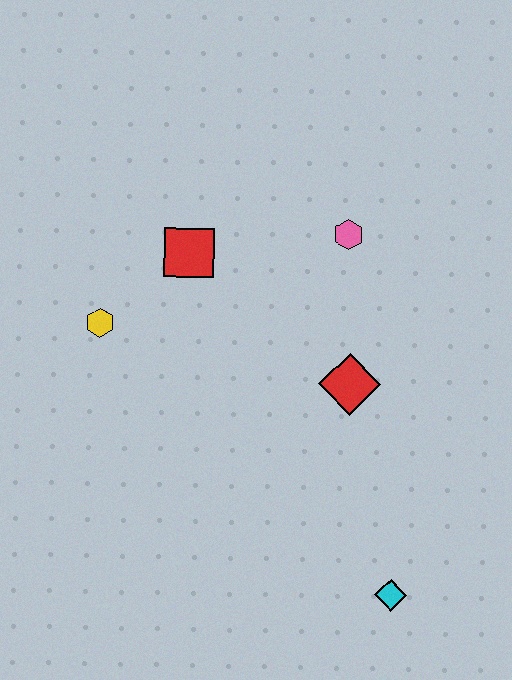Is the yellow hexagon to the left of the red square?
Yes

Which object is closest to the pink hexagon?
The red diamond is closest to the pink hexagon.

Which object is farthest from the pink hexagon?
The cyan diamond is farthest from the pink hexagon.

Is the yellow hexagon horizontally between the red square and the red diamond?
No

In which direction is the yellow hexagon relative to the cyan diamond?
The yellow hexagon is to the left of the cyan diamond.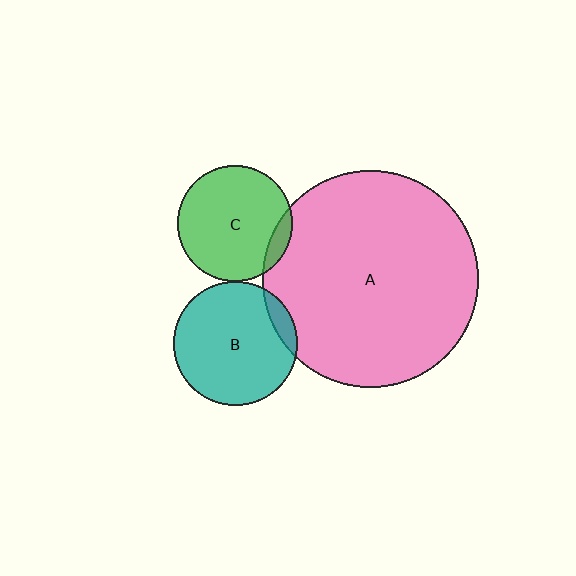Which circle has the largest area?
Circle A (pink).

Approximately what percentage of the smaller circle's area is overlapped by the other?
Approximately 10%.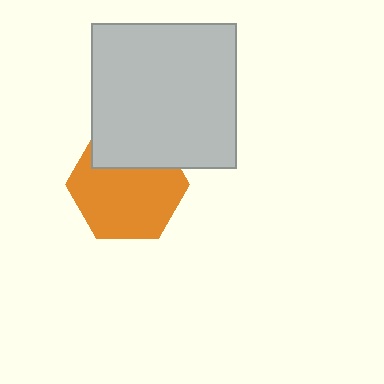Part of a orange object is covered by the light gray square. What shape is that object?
It is a hexagon.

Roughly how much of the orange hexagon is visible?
Most of it is visible (roughly 70%).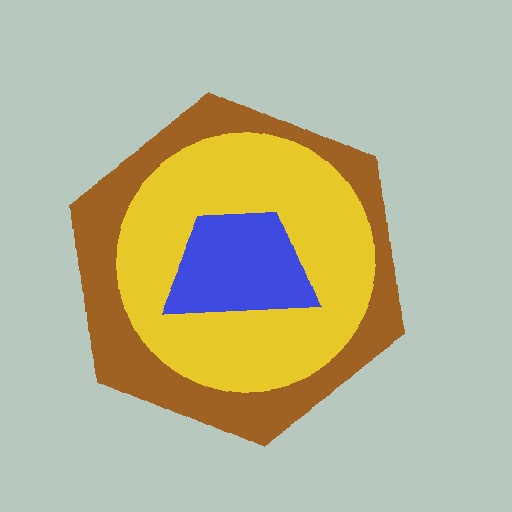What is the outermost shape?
The brown hexagon.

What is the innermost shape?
The blue trapezoid.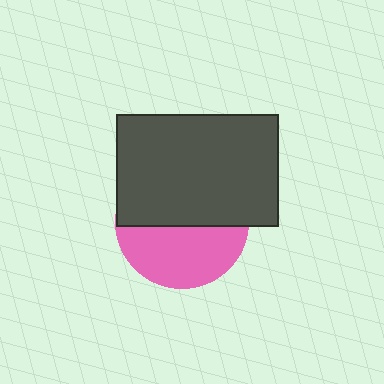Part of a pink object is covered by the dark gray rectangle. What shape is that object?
It is a circle.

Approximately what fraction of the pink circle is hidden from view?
Roughly 55% of the pink circle is hidden behind the dark gray rectangle.